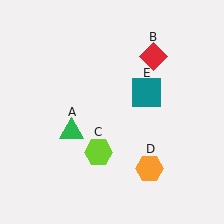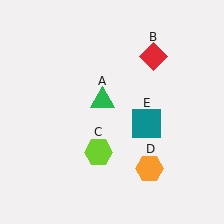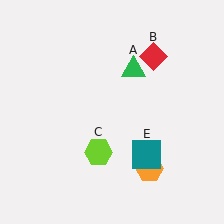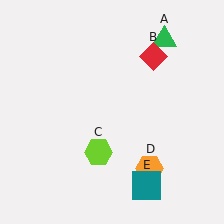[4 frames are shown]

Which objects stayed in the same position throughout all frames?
Red diamond (object B) and lime hexagon (object C) and orange hexagon (object D) remained stationary.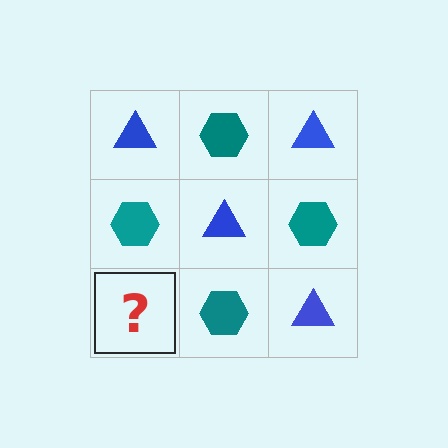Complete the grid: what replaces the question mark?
The question mark should be replaced with a blue triangle.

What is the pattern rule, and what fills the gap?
The rule is that it alternates blue triangle and teal hexagon in a checkerboard pattern. The gap should be filled with a blue triangle.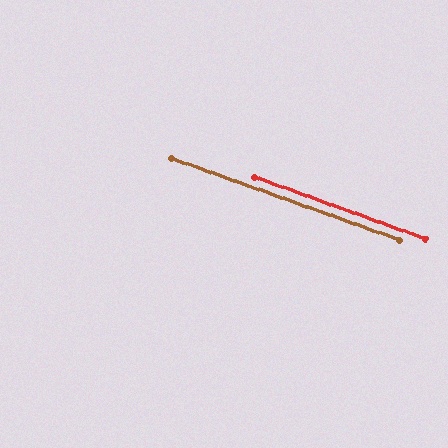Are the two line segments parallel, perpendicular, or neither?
Parallel — their directions differ by only 0.2°.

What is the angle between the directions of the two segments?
Approximately 0 degrees.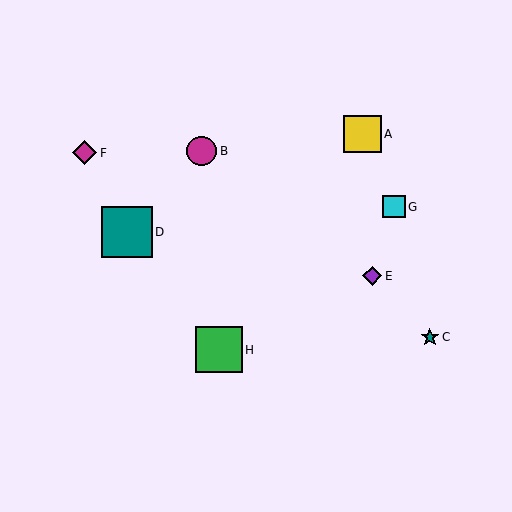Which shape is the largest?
The teal square (labeled D) is the largest.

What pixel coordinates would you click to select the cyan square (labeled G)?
Click at (394, 207) to select the cyan square G.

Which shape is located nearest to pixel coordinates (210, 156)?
The magenta circle (labeled B) at (202, 151) is nearest to that location.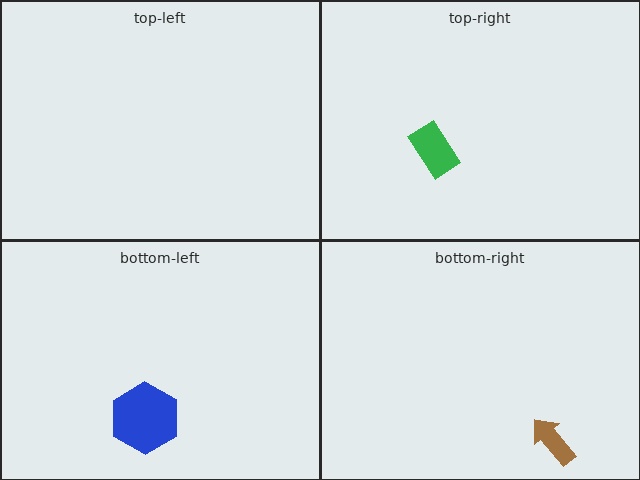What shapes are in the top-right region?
The green rectangle.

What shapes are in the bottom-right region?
The brown arrow.